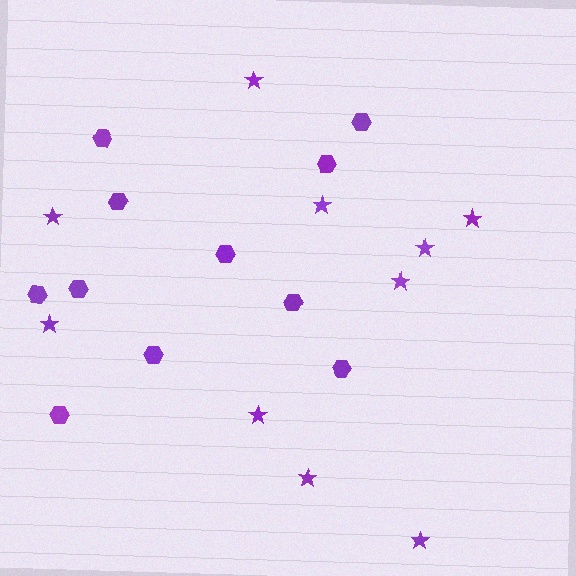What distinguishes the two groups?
There are 2 groups: one group of hexagons (11) and one group of stars (10).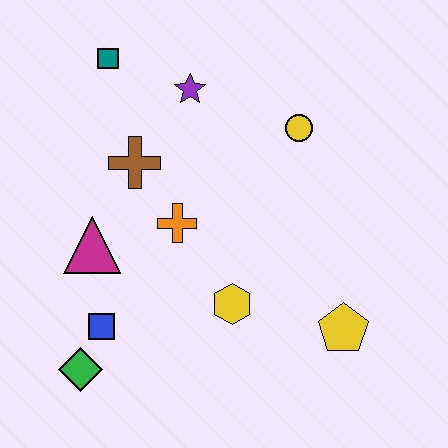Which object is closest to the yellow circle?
The purple star is closest to the yellow circle.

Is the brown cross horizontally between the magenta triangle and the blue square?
No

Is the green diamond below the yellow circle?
Yes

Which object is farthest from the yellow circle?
The green diamond is farthest from the yellow circle.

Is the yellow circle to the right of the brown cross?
Yes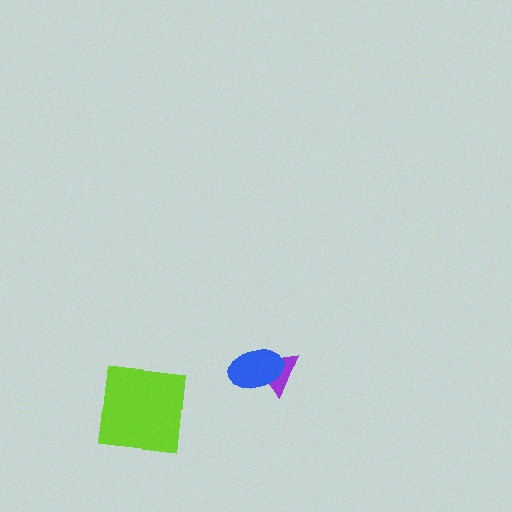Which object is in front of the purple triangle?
The blue ellipse is in front of the purple triangle.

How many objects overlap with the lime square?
0 objects overlap with the lime square.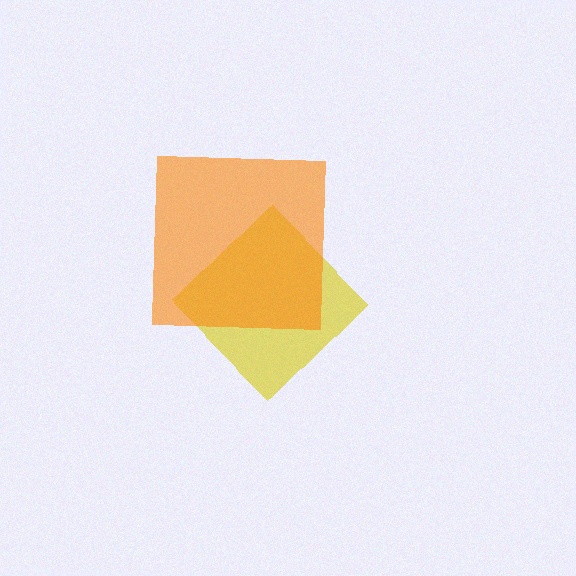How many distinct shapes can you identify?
There are 2 distinct shapes: a yellow diamond, an orange square.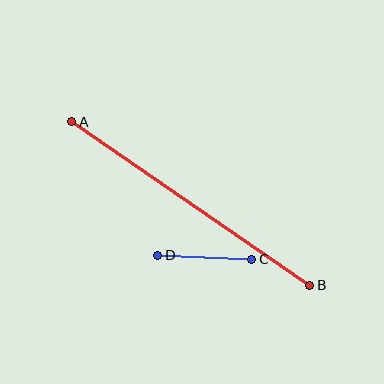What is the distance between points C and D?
The distance is approximately 94 pixels.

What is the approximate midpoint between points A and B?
The midpoint is at approximately (191, 203) pixels.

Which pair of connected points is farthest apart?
Points A and B are farthest apart.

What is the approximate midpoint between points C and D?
The midpoint is at approximately (205, 257) pixels.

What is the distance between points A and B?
The distance is approximately 289 pixels.